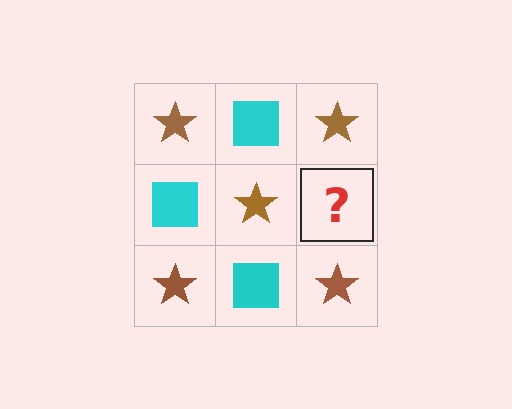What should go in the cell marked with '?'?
The missing cell should contain a cyan square.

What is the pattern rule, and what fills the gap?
The rule is that it alternates brown star and cyan square in a checkerboard pattern. The gap should be filled with a cyan square.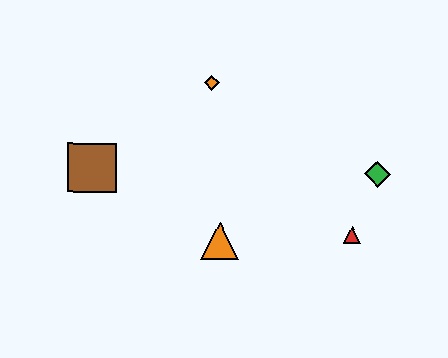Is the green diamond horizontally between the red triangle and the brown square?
No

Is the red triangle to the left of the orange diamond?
No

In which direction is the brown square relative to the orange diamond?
The brown square is to the left of the orange diamond.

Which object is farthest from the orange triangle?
The green diamond is farthest from the orange triangle.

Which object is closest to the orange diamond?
The brown square is closest to the orange diamond.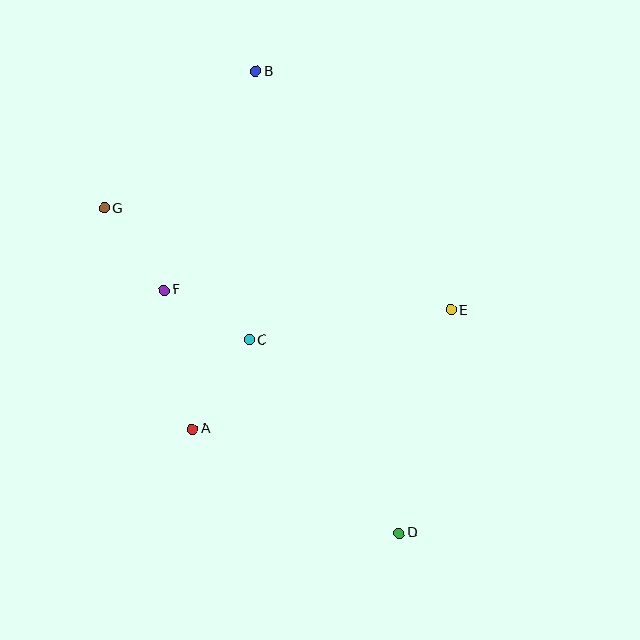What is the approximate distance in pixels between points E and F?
The distance between E and F is approximately 287 pixels.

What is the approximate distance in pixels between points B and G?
The distance between B and G is approximately 204 pixels.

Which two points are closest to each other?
Points C and F are closest to each other.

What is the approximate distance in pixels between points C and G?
The distance between C and G is approximately 196 pixels.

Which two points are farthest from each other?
Points B and D are farthest from each other.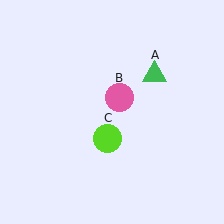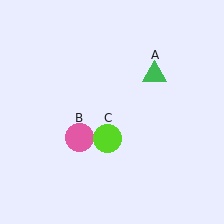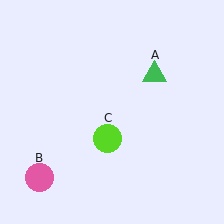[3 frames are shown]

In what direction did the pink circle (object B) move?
The pink circle (object B) moved down and to the left.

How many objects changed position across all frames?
1 object changed position: pink circle (object B).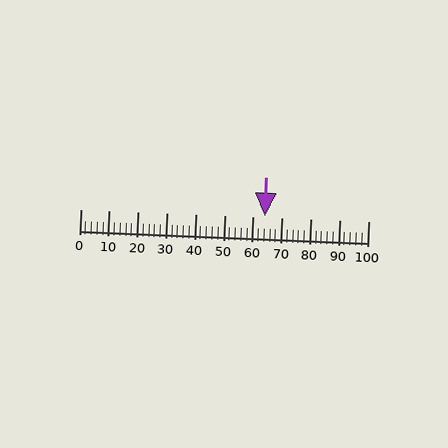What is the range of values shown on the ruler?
The ruler shows values from 0 to 100.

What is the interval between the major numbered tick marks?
The major tick marks are spaced 10 units apart.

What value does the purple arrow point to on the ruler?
The purple arrow points to approximately 64.